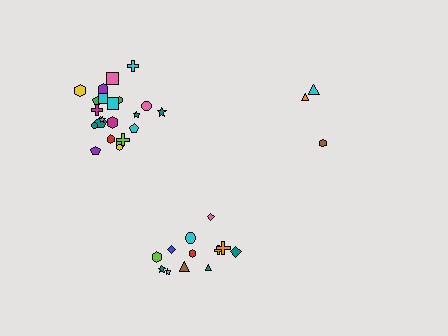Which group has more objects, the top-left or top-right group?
The top-left group.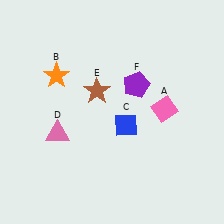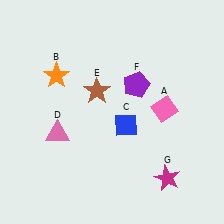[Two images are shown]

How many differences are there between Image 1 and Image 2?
There is 1 difference between the two images.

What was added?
A magenta star (G) was added in Image 2.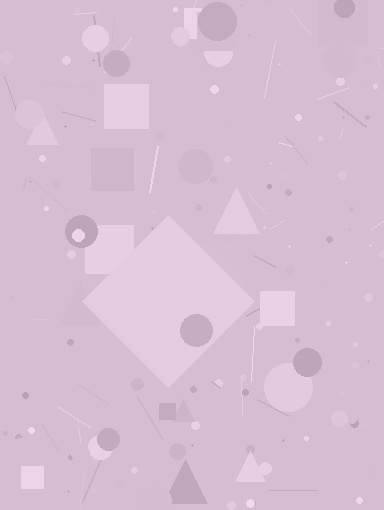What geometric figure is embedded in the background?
A diamond is embedded in the background.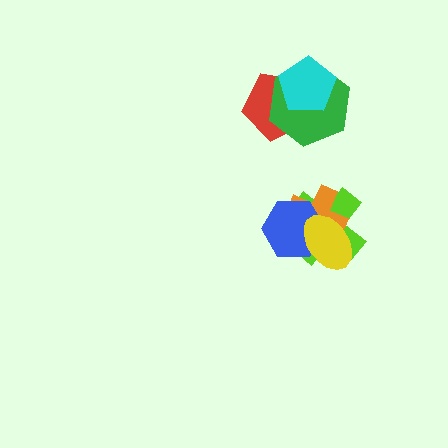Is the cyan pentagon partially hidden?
No, no other shape covers it.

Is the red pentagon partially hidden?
Yes, it is partially covered by another shape.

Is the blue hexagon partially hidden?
Yes, it is partially covered by another shape.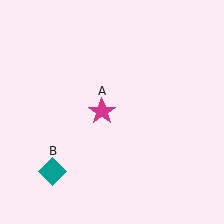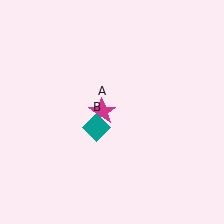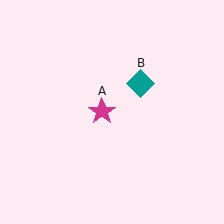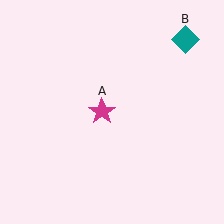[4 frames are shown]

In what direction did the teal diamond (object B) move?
The teal diamond (object B) moved up and to the right.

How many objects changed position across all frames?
1 object changed position: teal diamond (object B).